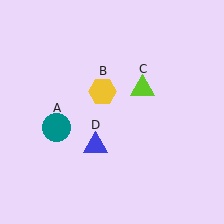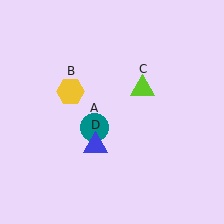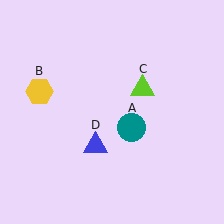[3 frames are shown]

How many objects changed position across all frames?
2 objects changed position: teal circle (object A), yellow hexagon (object B).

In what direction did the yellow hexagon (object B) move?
The yellow hexagon (object B) moved left.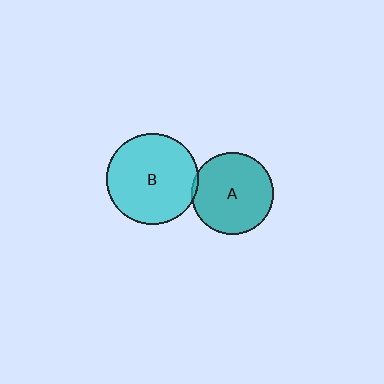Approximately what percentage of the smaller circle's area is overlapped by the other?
Approximately 5%.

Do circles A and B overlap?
Yes.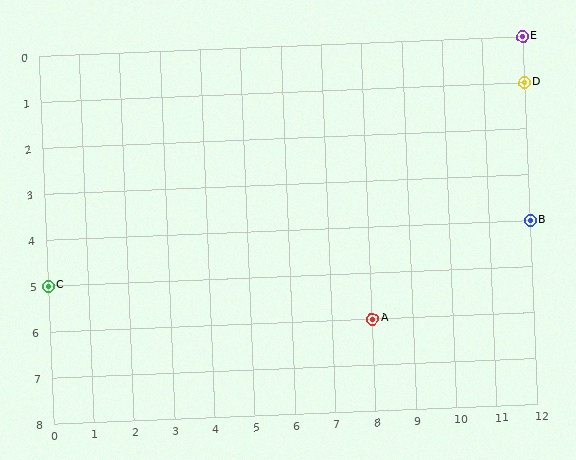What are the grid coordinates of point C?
Point C is at grid coordinates (0, 5).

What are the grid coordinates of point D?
Point D is at grid coordinates (12, 1).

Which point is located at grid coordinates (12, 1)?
Point D is at (12, 1).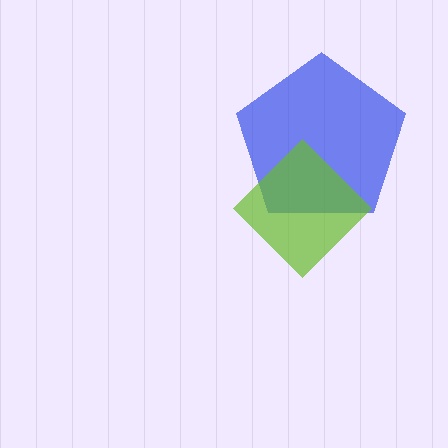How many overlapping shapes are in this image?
There are 2 overlapping shapes in the image.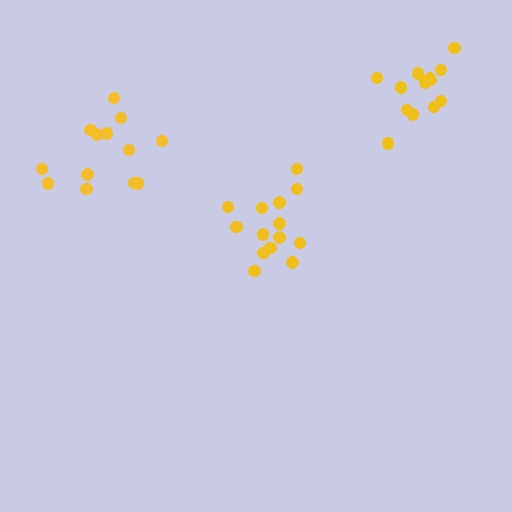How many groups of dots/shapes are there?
There are 3 groups.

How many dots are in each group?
Group 1: 13 dots, Group 2: 14 dots, Group 3: 13 dots (40 total).